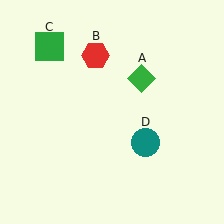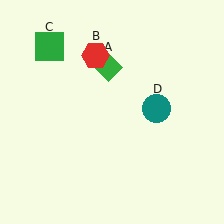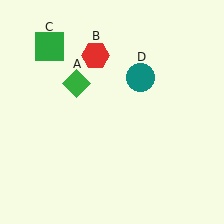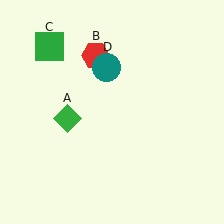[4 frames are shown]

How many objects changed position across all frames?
2 objects changed position: green diamond (object A), teal circle (object D).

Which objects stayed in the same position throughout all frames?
Red hexagon (object B) and green square (object C) remained stationary.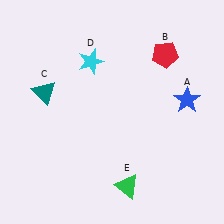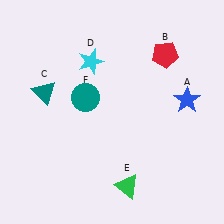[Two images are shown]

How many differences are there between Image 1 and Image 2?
There is 1 difference between the two images.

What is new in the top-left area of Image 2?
A teal circle (F) was added in the top-left area of Image 2.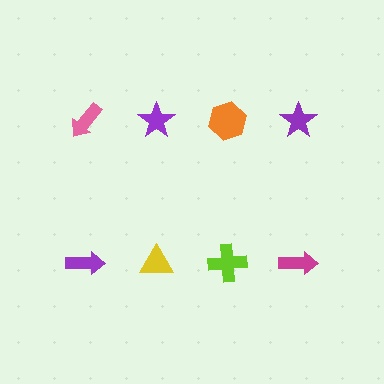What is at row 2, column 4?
A magenta arrow.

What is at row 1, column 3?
An orange hexagon.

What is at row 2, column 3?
A lime cross.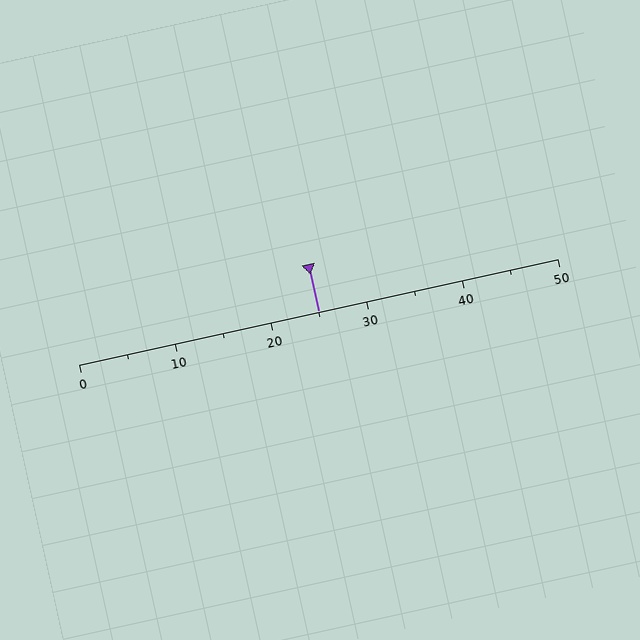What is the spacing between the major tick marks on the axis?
The major ticks are spaced 10 apart.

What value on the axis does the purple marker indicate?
The marker indicates approximately 25.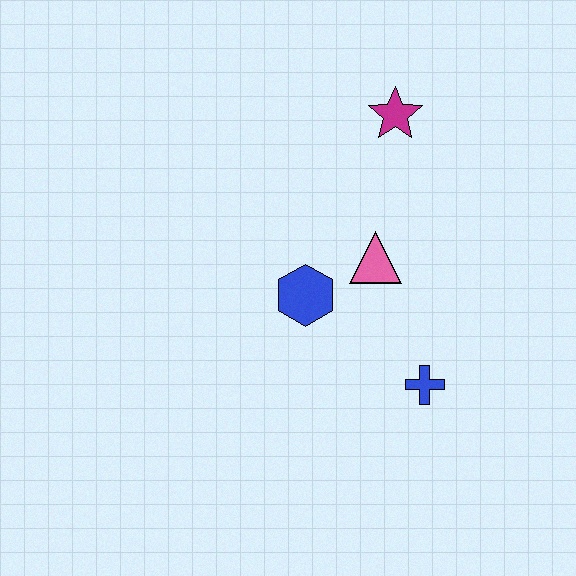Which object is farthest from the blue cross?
The magenta star is farthest from the blue cross.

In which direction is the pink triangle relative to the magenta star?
The pink triangle is below the magenta star.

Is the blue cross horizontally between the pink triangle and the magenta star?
No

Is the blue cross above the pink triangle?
No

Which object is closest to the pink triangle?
The blue hexagon is closest to the pink triangle.